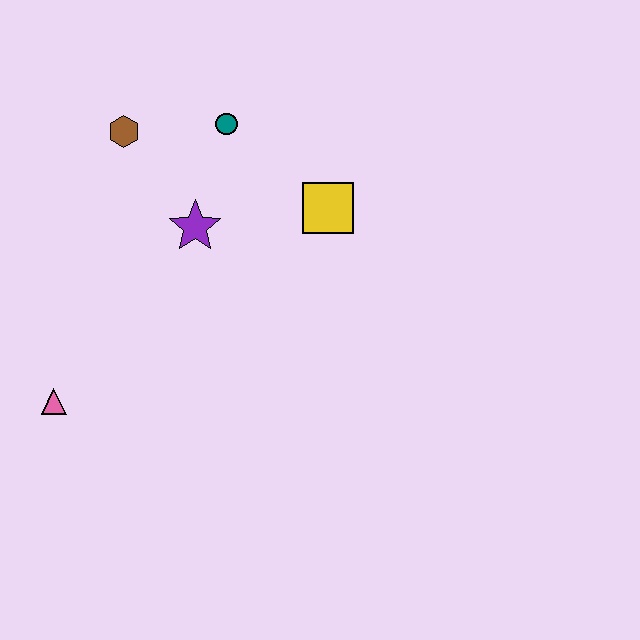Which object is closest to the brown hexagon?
The teal circle is closest to the brown hexagon.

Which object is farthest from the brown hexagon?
The pink triangle is farthest from the brown hexagon.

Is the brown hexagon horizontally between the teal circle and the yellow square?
No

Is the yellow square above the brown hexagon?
No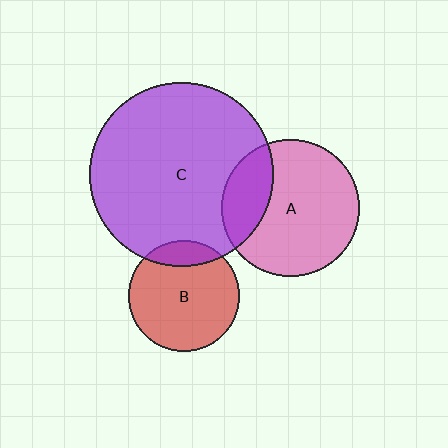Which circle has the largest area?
Circle C (purple).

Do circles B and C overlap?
Yes.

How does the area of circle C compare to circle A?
Approximately 1.8 times.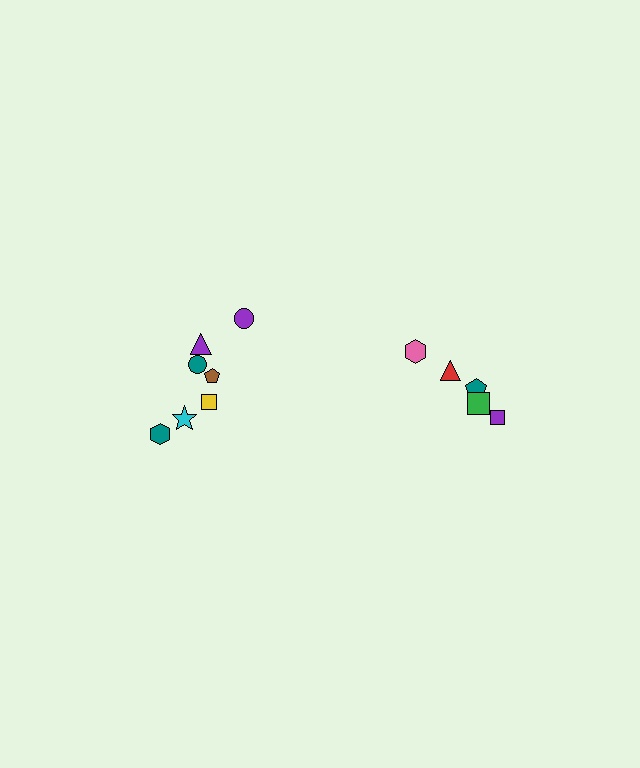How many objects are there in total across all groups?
There are 12 objects.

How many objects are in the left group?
There are 7 objects.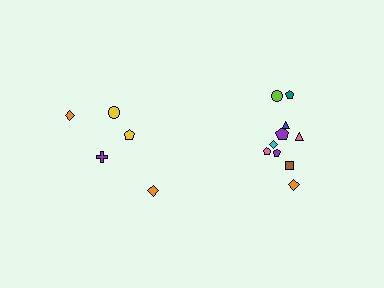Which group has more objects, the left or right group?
The right group.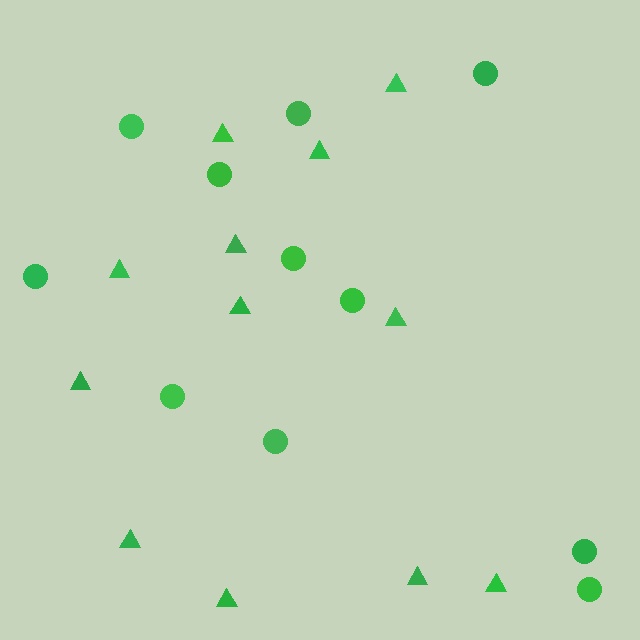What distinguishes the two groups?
There are 2 groups: one group of triangles (12) and one group of circles (11).